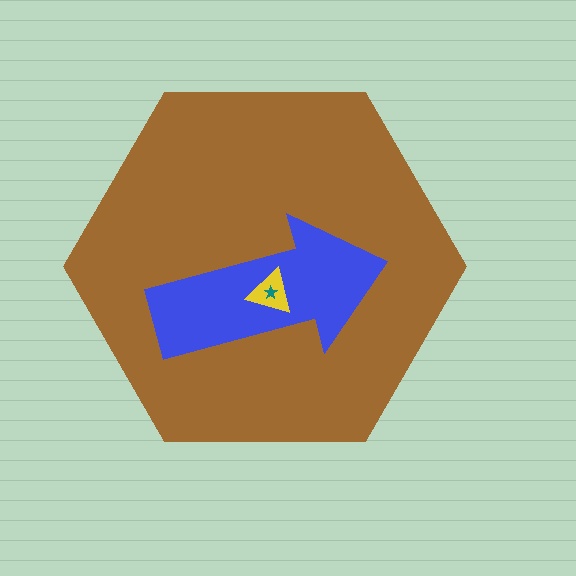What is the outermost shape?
The brown hexagon.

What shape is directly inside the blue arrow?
The yellow triangle.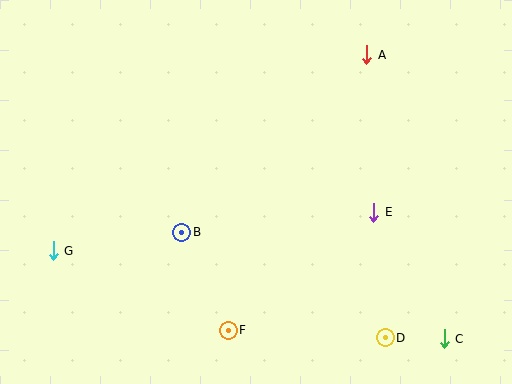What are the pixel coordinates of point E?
Point E is at (374, 212).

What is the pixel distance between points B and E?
The distance between B and E is 193 pixels.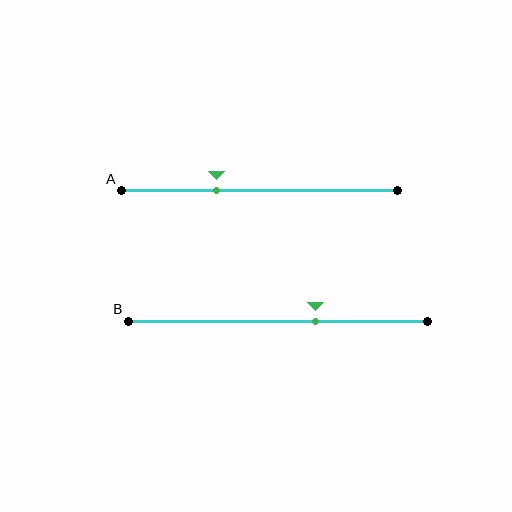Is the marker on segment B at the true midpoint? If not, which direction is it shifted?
No, the marker on segment B is shifted to the right by about 13% of the segment length.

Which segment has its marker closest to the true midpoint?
Segment B has its marker closest to the true midpoint.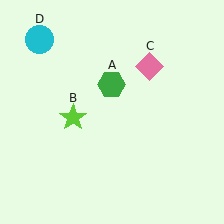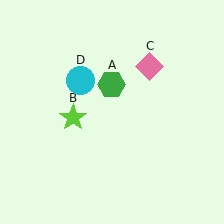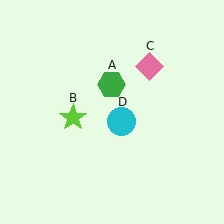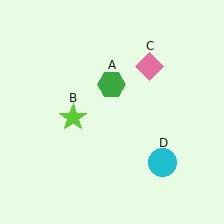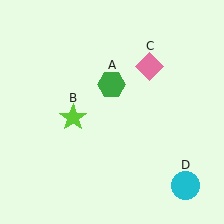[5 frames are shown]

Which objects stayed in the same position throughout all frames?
Green hexagon (object A) and lime star (object B) and pink diamond (object C) remained stationary.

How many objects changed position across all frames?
1 object changed position: cyan circle (object D).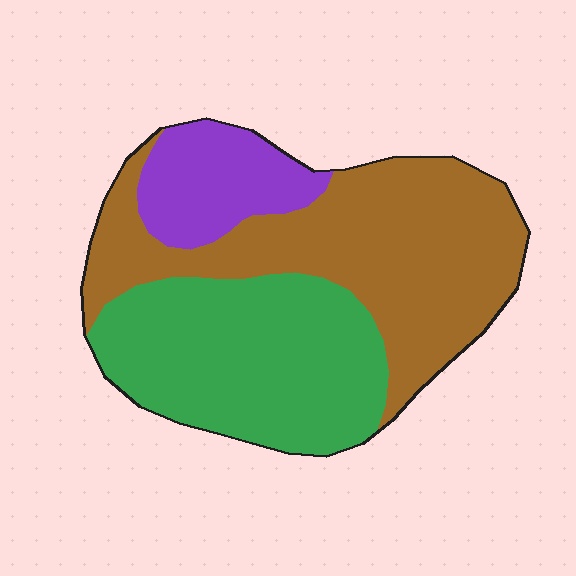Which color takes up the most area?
Brown, at roughly 45%.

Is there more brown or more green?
Brown.